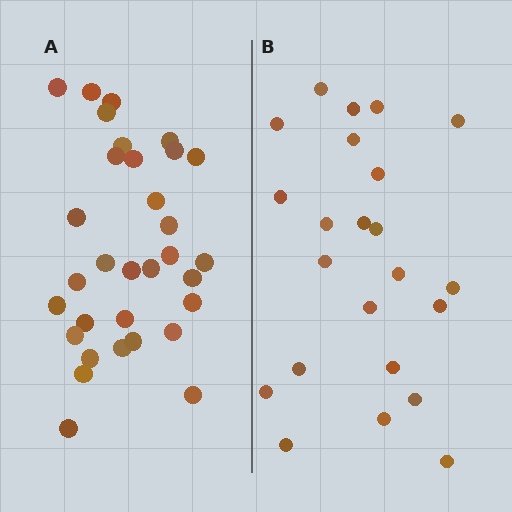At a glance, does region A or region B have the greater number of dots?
Region A (the left region) has more dots.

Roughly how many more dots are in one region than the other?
Region A has roughly 8 or so more dots than region B.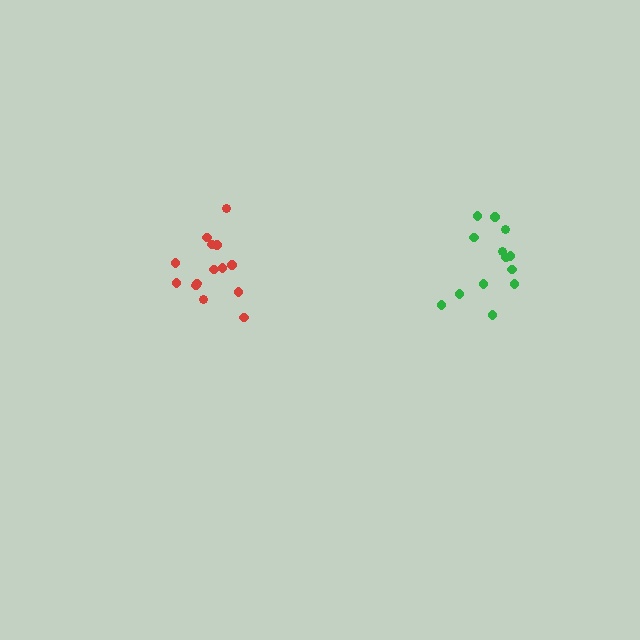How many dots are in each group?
Group 1: 14 dots, Group 2: 13 dots (27 total).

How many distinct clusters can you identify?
There are 2 distinct clusters.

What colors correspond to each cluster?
The clusters are colored: red, green.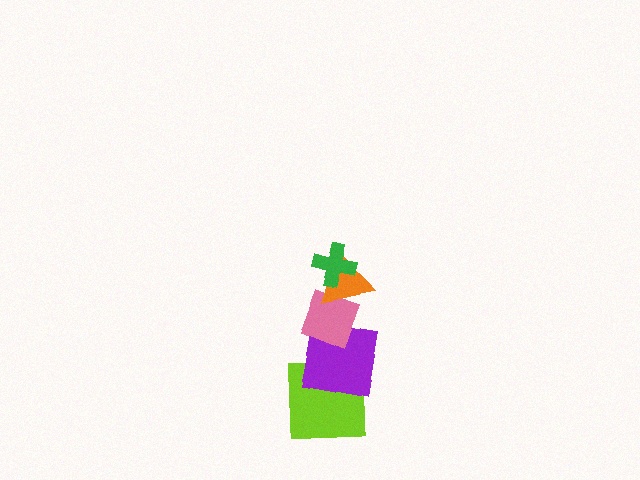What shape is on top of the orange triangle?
The green cross is on top of the orange triangle.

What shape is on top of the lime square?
The purple square is on top of the lime square.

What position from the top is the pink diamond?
The pink diamond is 3rd from the top.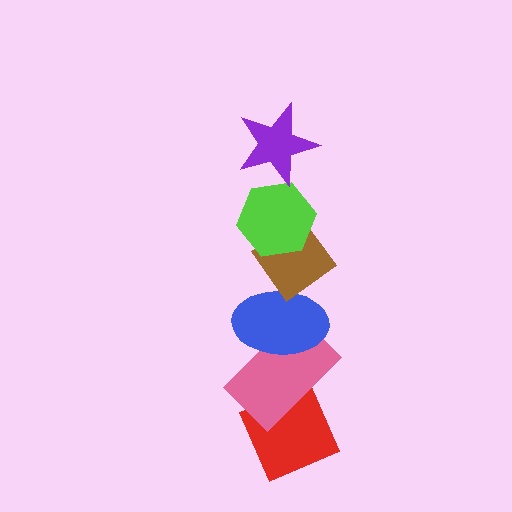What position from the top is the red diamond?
The red diamond is 6th from the top.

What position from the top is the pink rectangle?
The pink rectangle is 5th from the top.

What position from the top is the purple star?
The purple star is 1st from the top.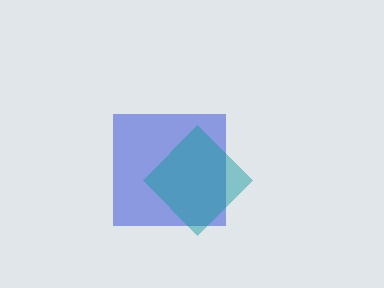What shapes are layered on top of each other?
The layered shapes are: a blue square, a teal diamond.